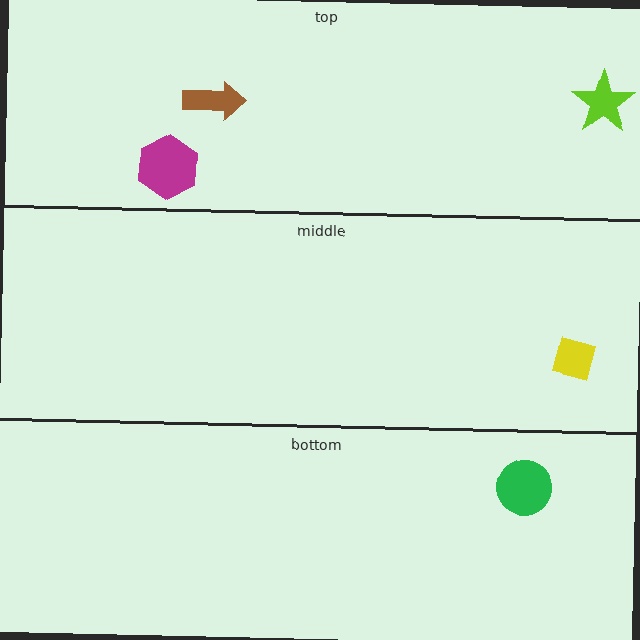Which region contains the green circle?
The bottom region.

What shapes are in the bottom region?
The green circle.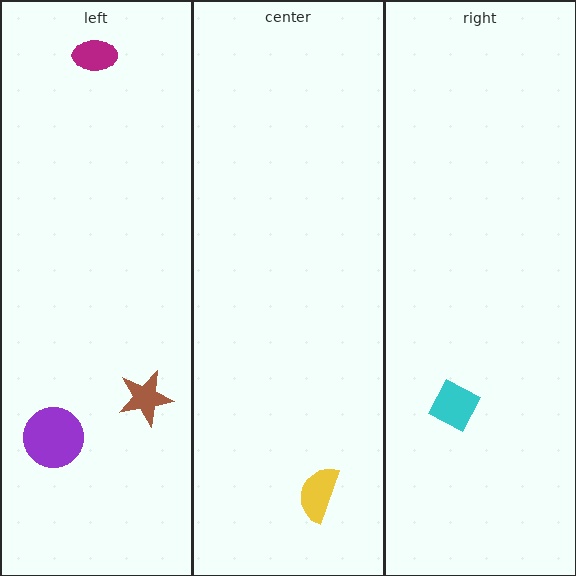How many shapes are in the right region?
1.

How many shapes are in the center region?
1.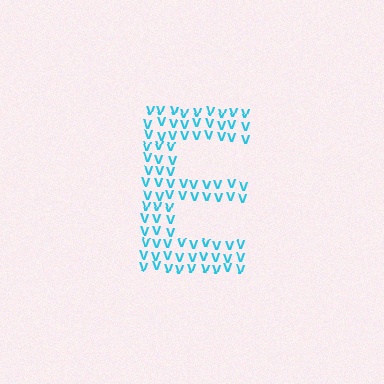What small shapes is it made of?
It is made of small letter V's.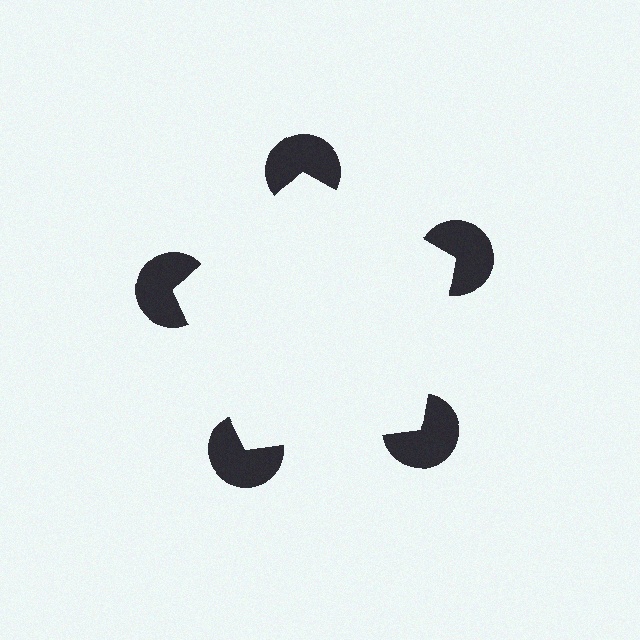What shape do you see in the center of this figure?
An illusory pentagon — its edges are inferred from the aligned wedge cuts in the pac-man discs, not physically drawn.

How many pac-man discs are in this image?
There are 5 — one at each vertex of the illusory pentagon.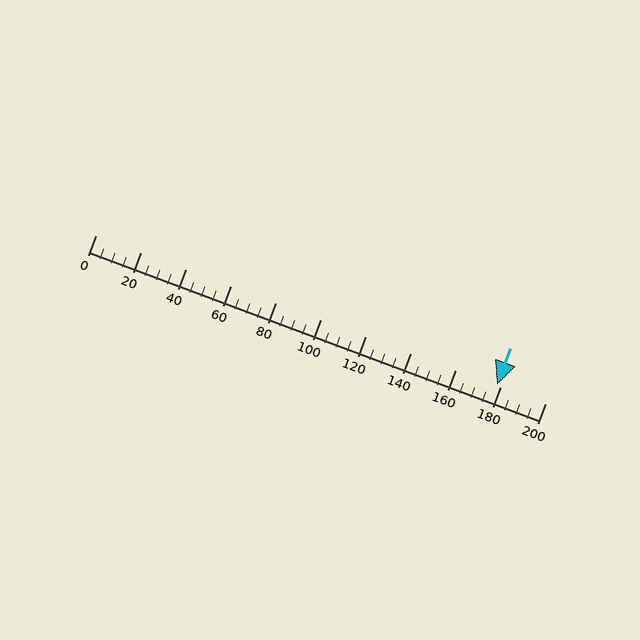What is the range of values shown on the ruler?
The ruler shows values from 0 to 200.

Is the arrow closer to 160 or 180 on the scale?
The arrow is closer to 180.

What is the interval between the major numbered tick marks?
The major tick marks are spaced 20 units apart.